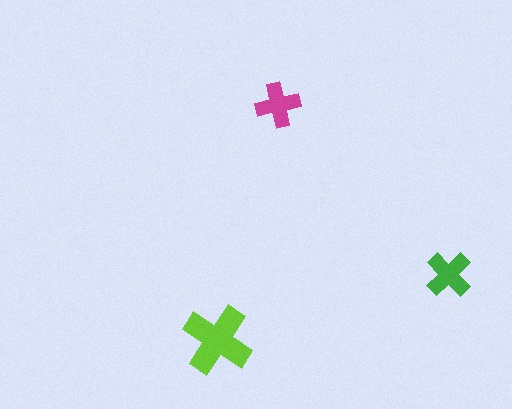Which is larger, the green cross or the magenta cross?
The green one.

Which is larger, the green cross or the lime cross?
The lime one.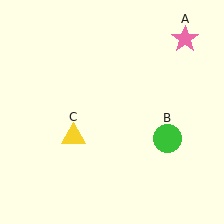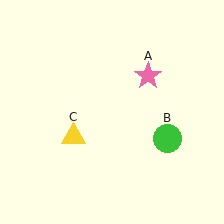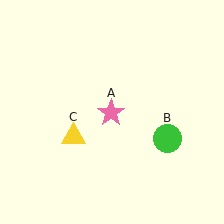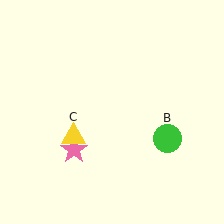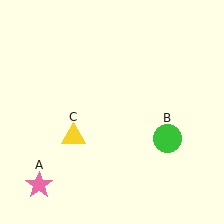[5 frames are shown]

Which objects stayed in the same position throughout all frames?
Green circle (object B) and yellow triangle (object C) remained stationary.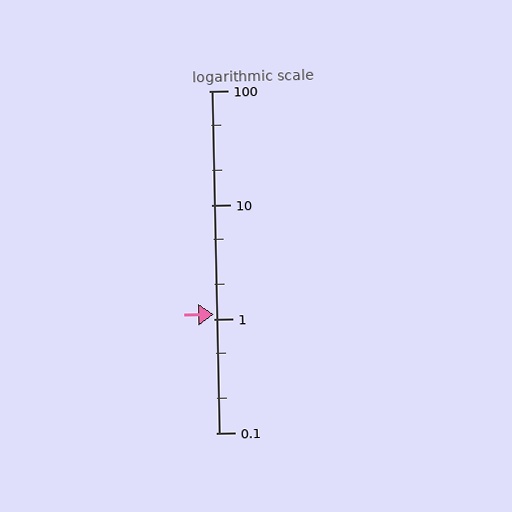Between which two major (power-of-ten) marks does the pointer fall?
The pointer is between 1 and 10.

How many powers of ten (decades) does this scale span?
The scale spans 3 decades, from 0.1 to 100.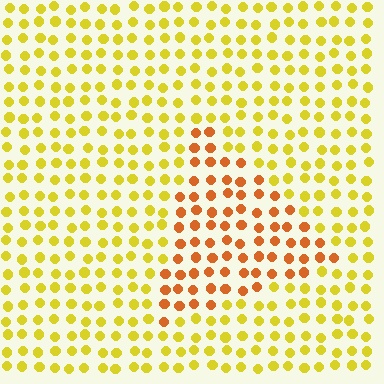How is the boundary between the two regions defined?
The boundary is defined purely by a slight shift in hue (about 36 degrees). Spacing, size, and orientation are identical on both sides.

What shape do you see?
I see a triangle.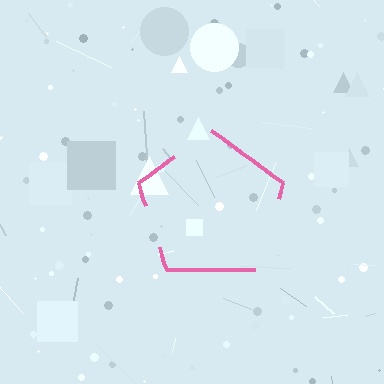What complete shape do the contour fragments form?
The contour fragments form a pentagon.